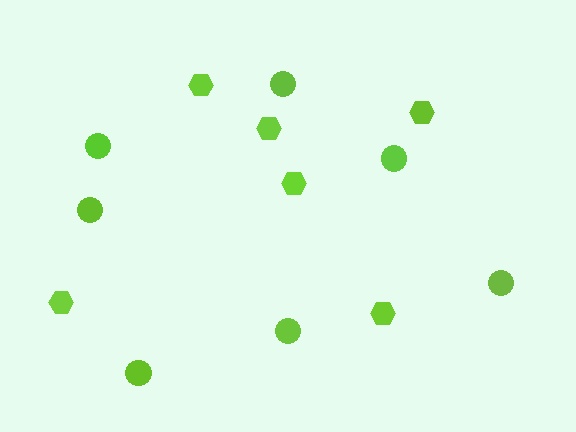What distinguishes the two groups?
There are 2 groups: one group of circles (7) and one group of hexagons (6).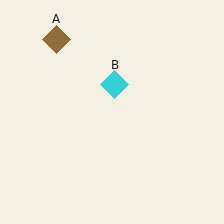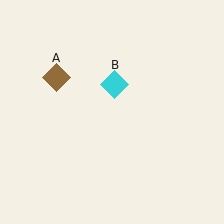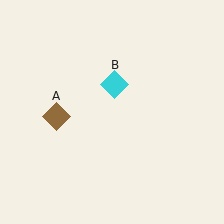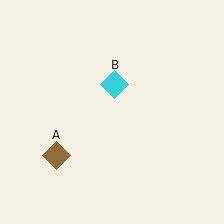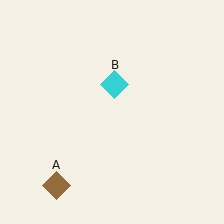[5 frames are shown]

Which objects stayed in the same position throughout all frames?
Cyan diamond (object B) remained stationary.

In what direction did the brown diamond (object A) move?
The brown diamond (object A) moved down.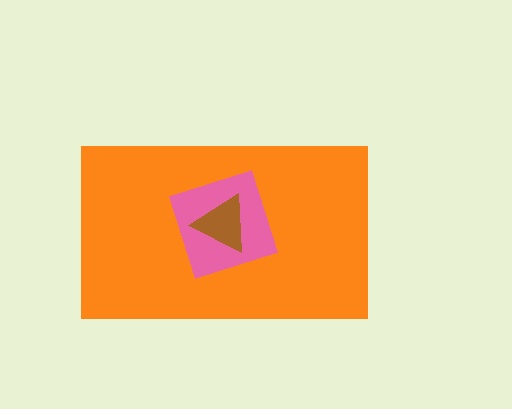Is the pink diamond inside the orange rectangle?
Yes.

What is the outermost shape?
The orange rectangle.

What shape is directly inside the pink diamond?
The brown triangle.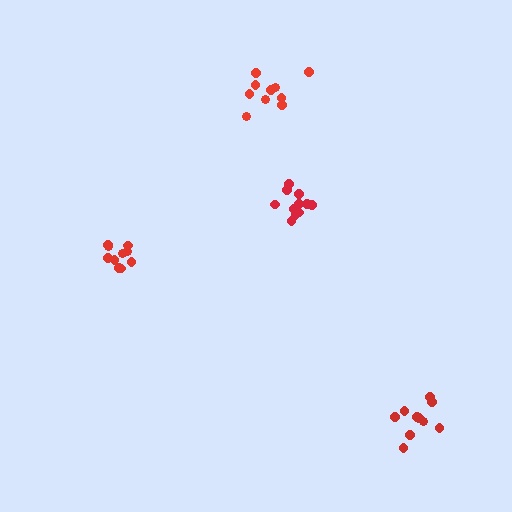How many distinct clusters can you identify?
There are 4 distinct clusters.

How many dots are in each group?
Group 1: 10 dots, Group 2: 10 dots, Group 3: 10 dots, Group 4: 11 dots (41 total).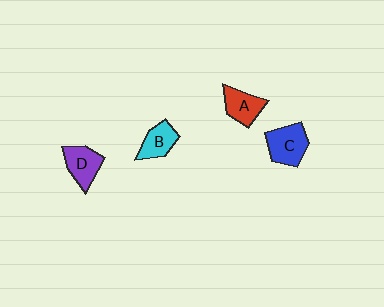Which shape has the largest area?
Shape C (blue).